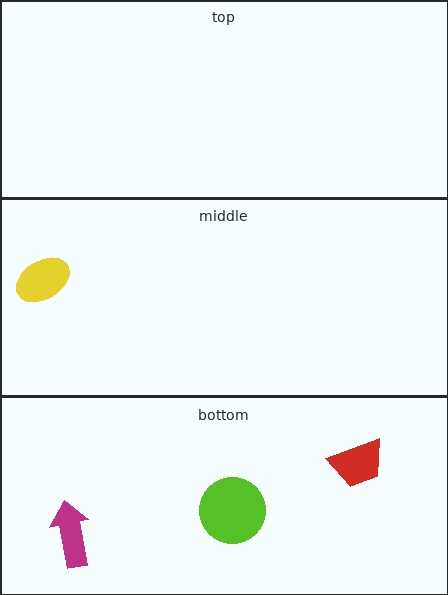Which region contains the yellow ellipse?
The middle region.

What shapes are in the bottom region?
The red trapezoid, the lime circle, the magenta arrow.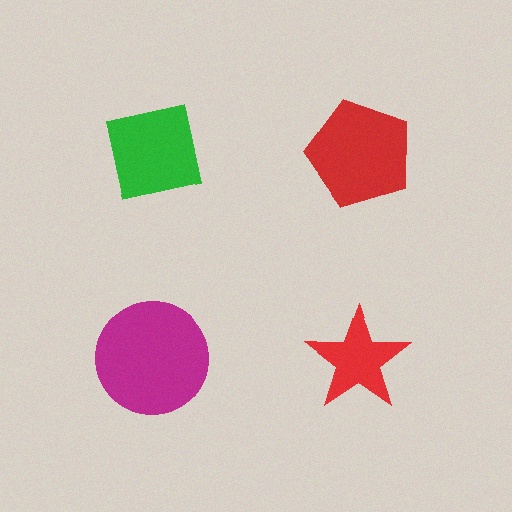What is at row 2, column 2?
A red star.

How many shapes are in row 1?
2 shapes.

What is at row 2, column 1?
A magenta circle.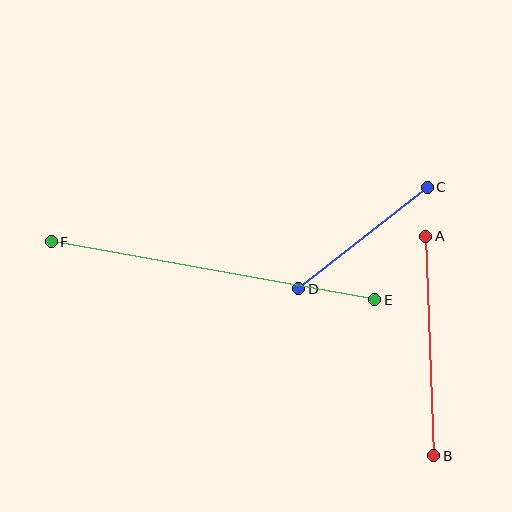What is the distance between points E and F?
The distance is approximately 329 pixels.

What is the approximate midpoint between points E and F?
The midpoint is at approximately (213, 271) pixels.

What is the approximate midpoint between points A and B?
The midpoint is at approximately (430, 346) pixels.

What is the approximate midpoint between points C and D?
The midpoint is at approximately (363, 238) pixels.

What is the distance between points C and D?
The distance is approximately 164 pixels.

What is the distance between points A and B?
The distance is approximately 219 pixels.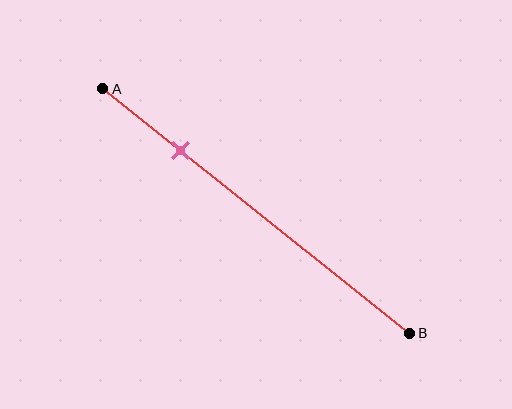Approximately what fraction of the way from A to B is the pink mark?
The pink mark is approximately 25% of the way from A to B.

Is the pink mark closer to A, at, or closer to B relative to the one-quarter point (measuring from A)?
The pink mark is approximately at the one-quarter point of segment AB.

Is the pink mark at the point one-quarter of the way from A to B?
Yes, the mark is approximately at the one-quarter point.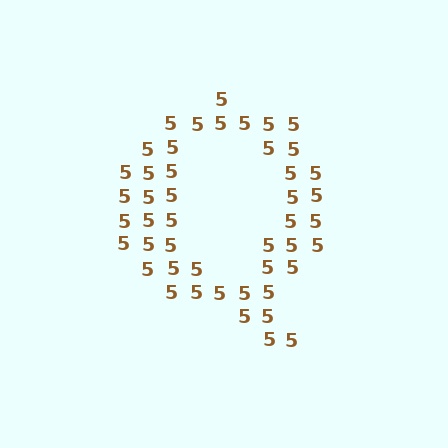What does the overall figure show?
The overall figure shows the letter Q.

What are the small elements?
The small elements are digit 5's.